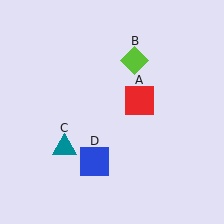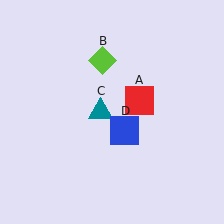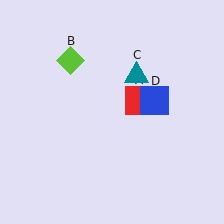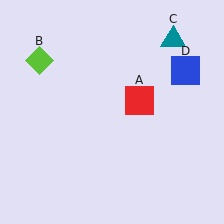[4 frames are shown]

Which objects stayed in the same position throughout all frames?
Red square (object A) remained stationary.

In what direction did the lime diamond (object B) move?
The lime diamond (object B) moved left.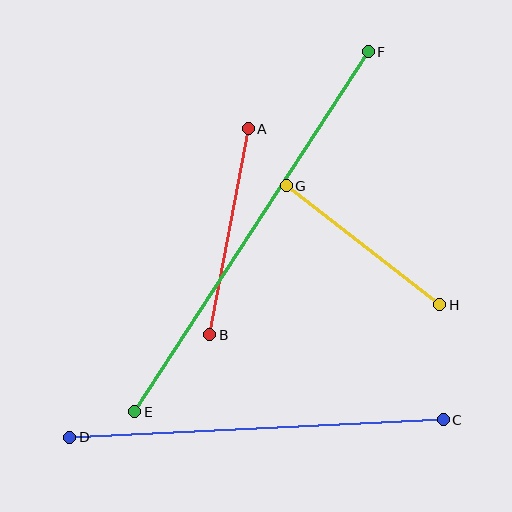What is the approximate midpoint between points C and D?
The midpoint is at approximately (256, 428) pixels.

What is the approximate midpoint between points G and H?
The midpoint is at approximately (363, 245) pixels.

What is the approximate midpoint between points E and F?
The midpoint is at approximately (252, 232) pixels.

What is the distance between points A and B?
The distance is approximately 209 pixels.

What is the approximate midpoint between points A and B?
The midpoint is at approximately (229, 232) pixels.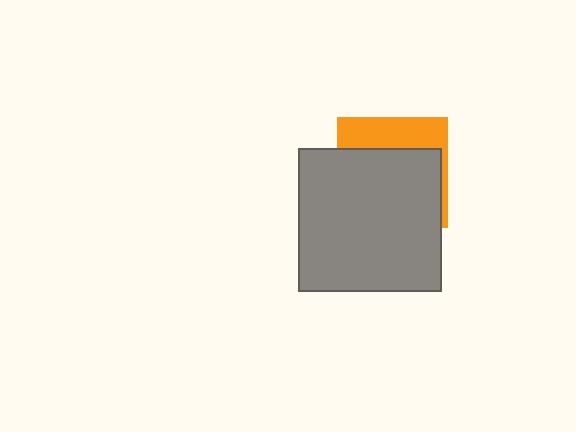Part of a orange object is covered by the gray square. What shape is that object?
It is a square.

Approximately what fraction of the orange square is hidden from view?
Roughly 69% of the orange square is hidden behind the gray square.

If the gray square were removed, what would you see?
You would see the complete orange square.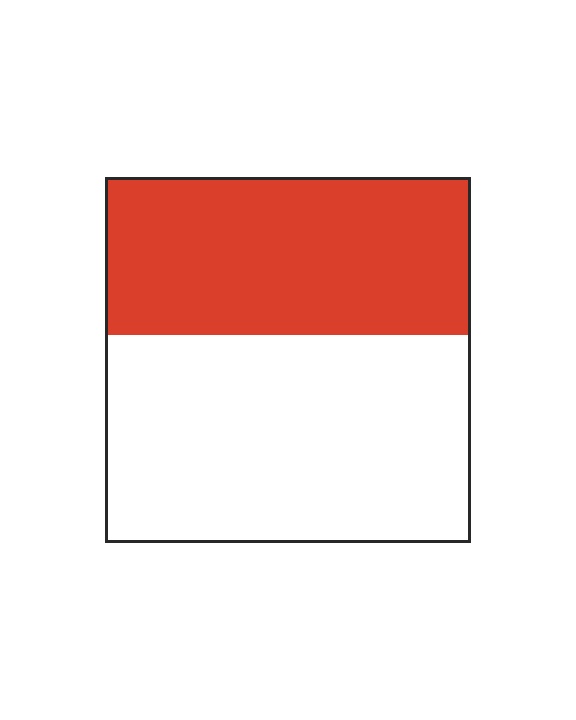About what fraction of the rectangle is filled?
About two fifths (2/5).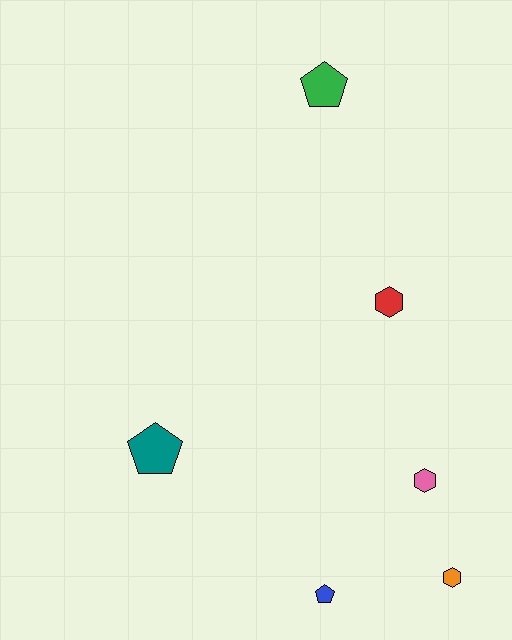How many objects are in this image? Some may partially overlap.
There are 6 objects.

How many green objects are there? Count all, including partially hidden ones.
There is 1 green object.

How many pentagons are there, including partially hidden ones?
There are 3 pentagons.